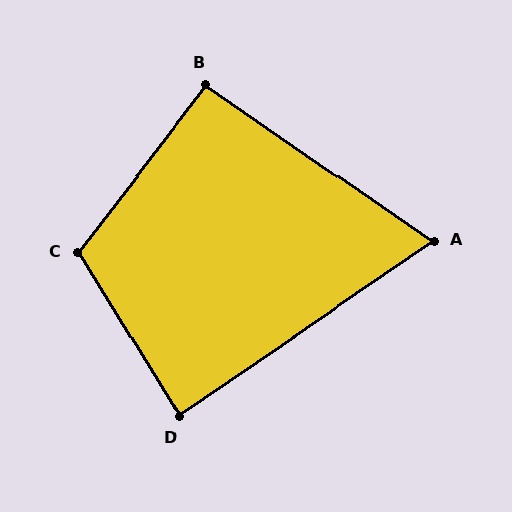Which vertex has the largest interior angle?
C, at approximately 111 degrees.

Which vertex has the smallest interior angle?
A, at approximately 69 degrees.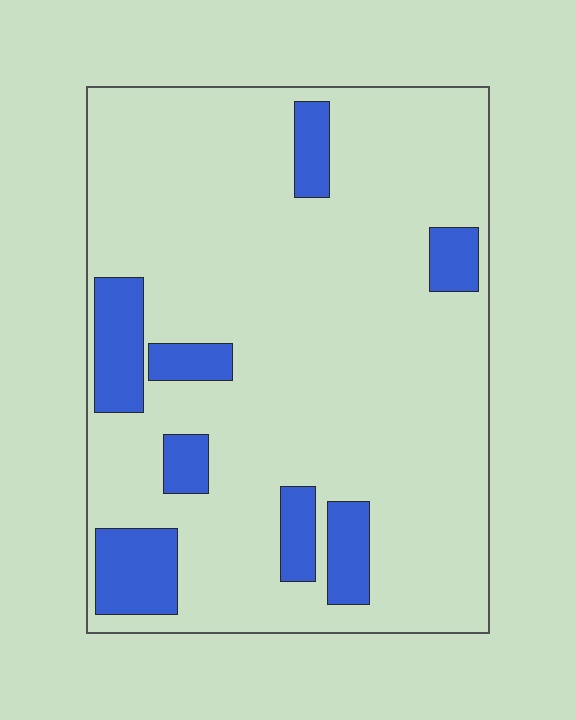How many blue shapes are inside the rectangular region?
8.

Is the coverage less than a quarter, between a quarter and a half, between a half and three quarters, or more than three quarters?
Less than a quarter.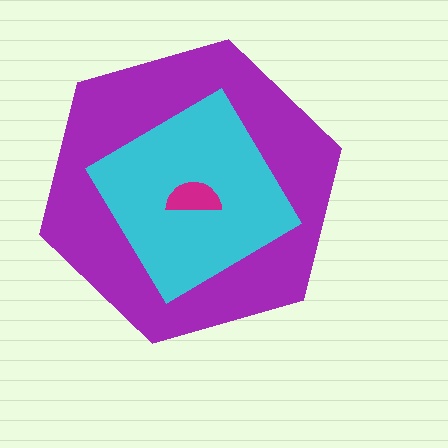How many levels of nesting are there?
3.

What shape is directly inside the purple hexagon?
The cyan diamond.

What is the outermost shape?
The purple hexagon.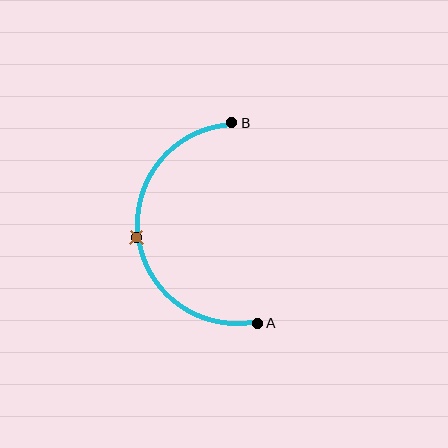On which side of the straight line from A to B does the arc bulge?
The arc bulges to the left of the straight line connecting A and B.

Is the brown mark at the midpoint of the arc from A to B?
Yes. The brown mark lies on the arc at equal arc-length from both A and B — it is the arc midpoint.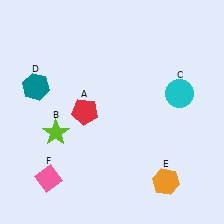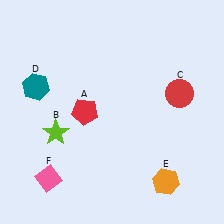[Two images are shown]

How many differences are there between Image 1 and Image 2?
There is 1 difference between the two images.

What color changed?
The circle (C) changed from cyan in Image 1 to red in Image 2.